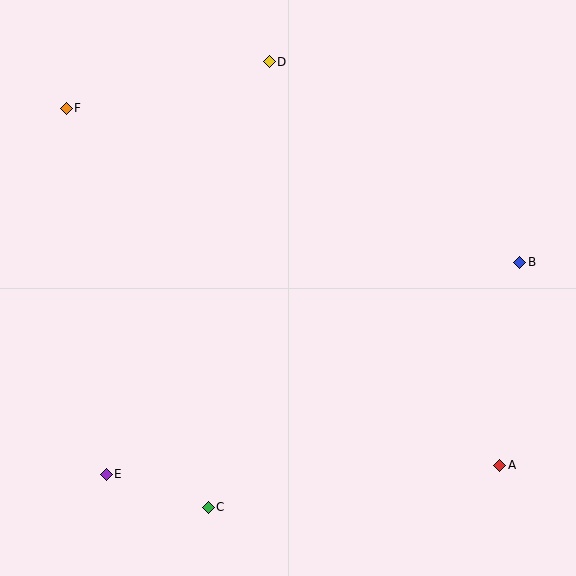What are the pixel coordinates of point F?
Point F is at (66, 108).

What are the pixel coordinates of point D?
Point D is at (269, 62).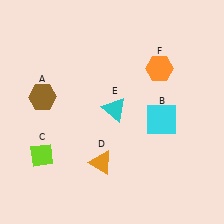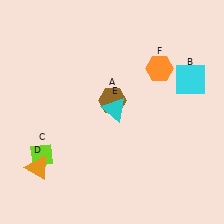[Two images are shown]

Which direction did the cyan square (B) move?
The cyan square (B) moved up.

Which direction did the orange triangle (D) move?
The orange triangle (D) moved left.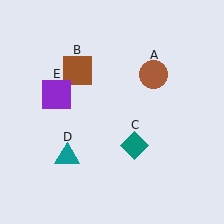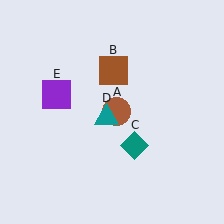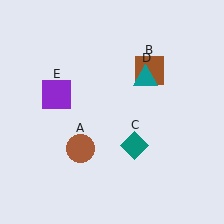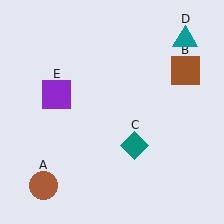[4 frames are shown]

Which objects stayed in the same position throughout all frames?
Teal diamond (object C) and purple square (object E) remained stationary.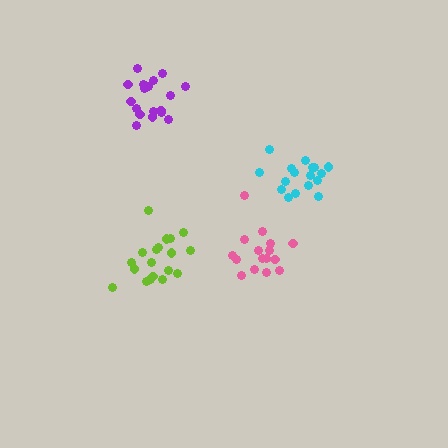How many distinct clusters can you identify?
There are 4 distinct clusters.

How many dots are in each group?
Group 1: 19 dots, Group 2: 18 dots, Group 3: 16 dots, Group 4: 17 dots (70 total).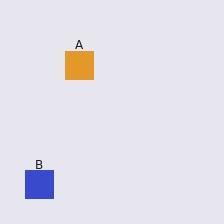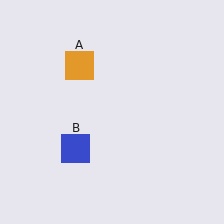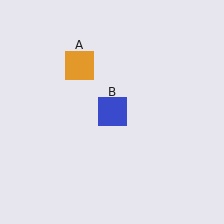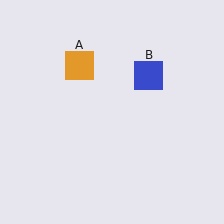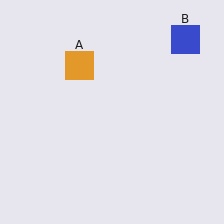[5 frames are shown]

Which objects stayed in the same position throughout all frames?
Orange square (object A) remained stationary.